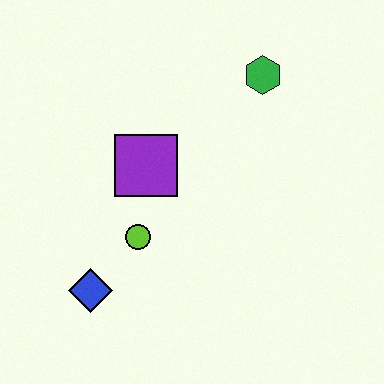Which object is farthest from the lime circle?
The green hexagon is farthest from the lime circle.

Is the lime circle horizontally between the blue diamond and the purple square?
Yes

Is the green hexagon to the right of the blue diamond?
Yes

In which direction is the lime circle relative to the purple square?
The lime circle is below the purple square.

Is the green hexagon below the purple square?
No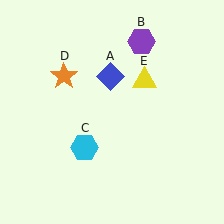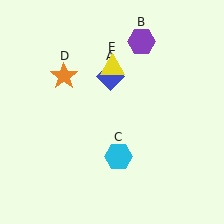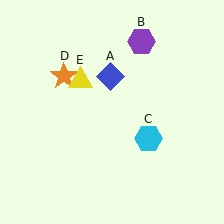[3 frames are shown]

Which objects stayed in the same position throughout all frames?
Blue diamond (object A) and purple hexagon (object B) and orange star (object D) remained stationary.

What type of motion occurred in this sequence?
The cyan hexagon (object C), yellow triangle (object E) rotated counterclockwise around the center of the scene.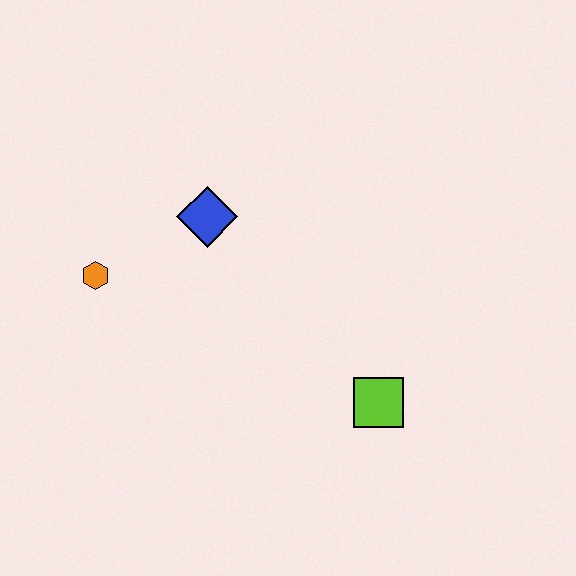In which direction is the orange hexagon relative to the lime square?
The orange hexagon is to the left of the lime square.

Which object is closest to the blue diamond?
The orange hexagon is closest to the blue diamond.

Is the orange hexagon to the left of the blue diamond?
Yes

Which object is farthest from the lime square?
The orange hexagon is farthest from the lime square.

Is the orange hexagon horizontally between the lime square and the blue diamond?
No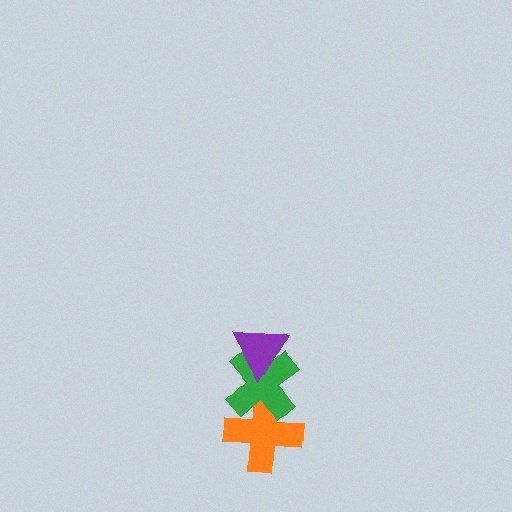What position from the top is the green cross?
The green cross is 2nd from the top.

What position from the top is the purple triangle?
The purple triangle is 1st from the top.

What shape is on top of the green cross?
The purple triangle is on top of the green cross.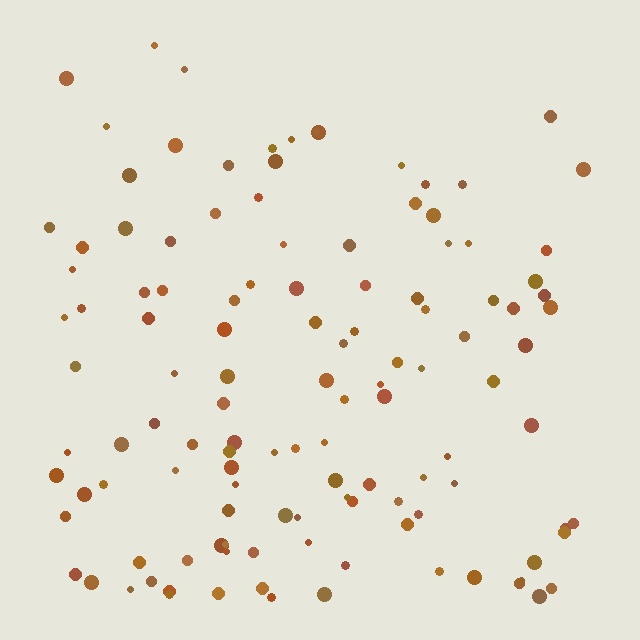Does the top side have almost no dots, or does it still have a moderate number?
Still a moderate number, just noticeably fewer than the bottom.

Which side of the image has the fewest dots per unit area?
The top.